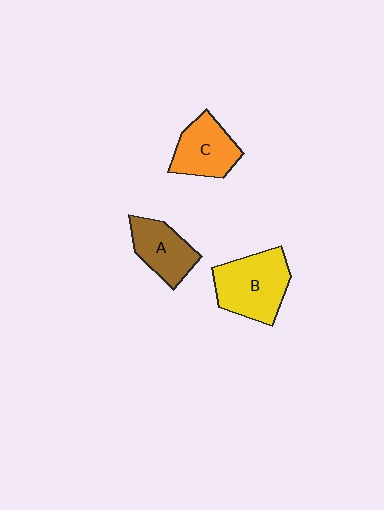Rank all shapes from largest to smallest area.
From largest to smallest: B (yellow), C (orange), A (brown).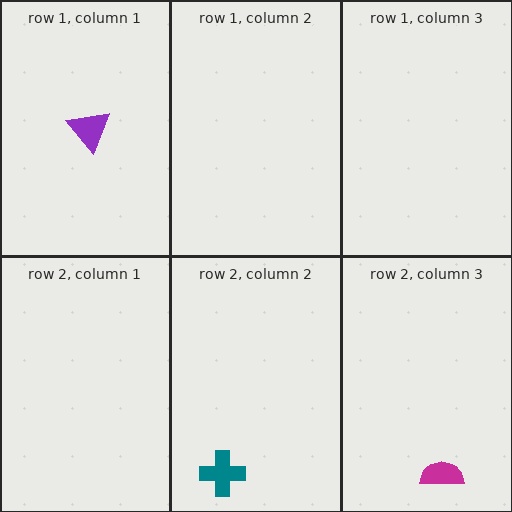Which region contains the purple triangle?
The row 1, column 1 region.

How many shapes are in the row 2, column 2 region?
1.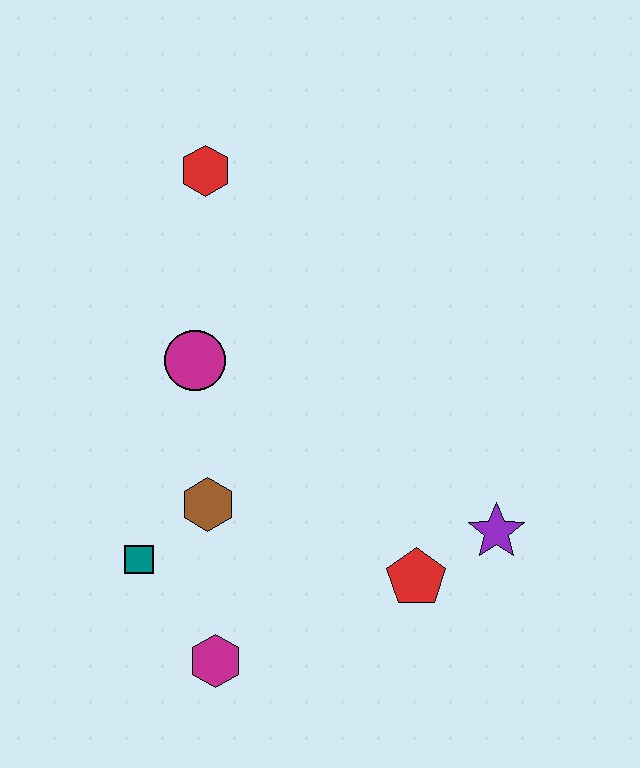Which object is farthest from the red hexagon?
The magenta hexagon is farthest from the red hexagon.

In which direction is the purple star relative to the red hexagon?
The purple star is below the red hexagon.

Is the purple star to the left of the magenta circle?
No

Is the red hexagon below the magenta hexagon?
No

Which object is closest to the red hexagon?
The magenta circle is closest to the red hexagon.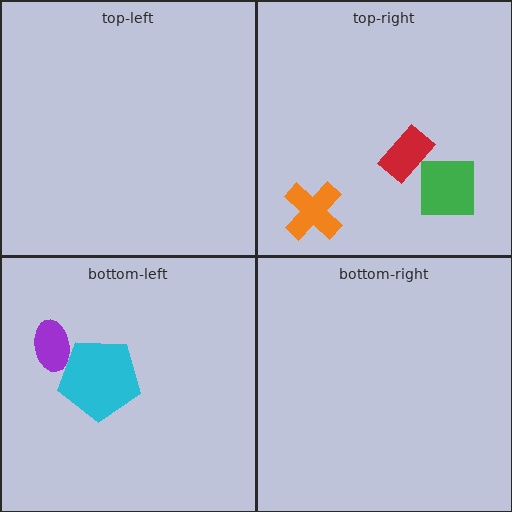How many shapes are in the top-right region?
3.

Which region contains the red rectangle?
The top-right region.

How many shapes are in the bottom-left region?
2.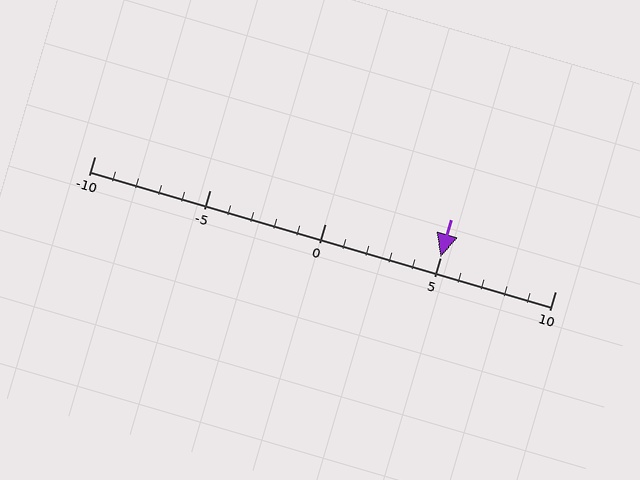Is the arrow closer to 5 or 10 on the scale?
The arrow is closer to 5.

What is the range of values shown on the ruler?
The ruler shows values from -10 to 10.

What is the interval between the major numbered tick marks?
The major tick marks are spaced 5 units apart.